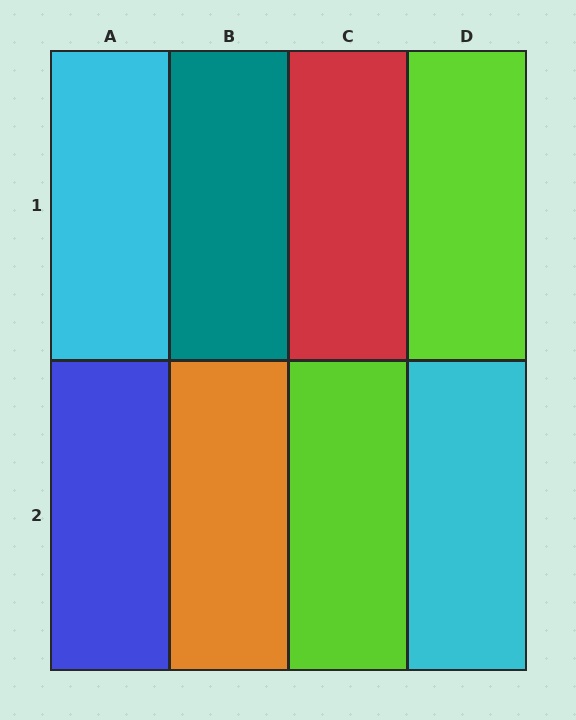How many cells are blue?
1 cell is blue.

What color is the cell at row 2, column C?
Lime.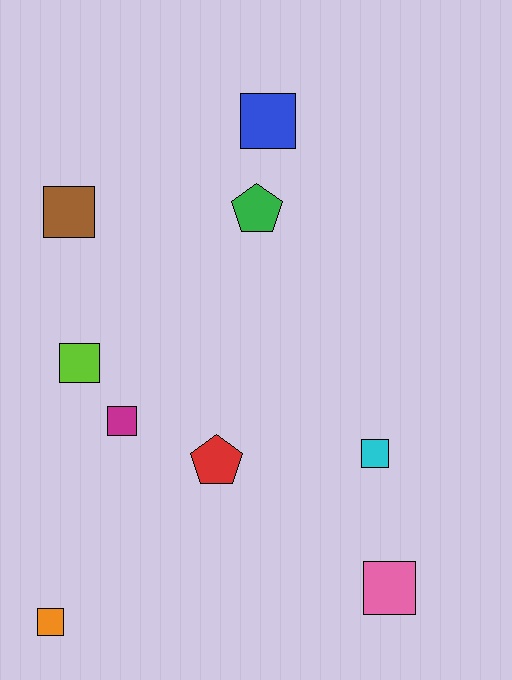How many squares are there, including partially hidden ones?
There are 7 squares.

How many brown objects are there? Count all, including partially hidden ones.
There is 1 brown object.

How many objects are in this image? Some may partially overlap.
There are 9 objects.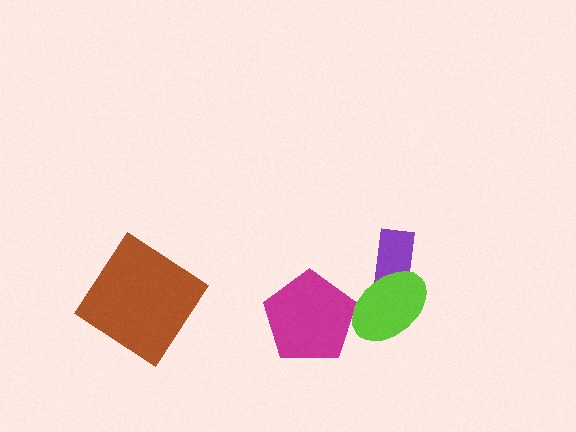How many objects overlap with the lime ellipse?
2 objects overlap with the lime ellipse.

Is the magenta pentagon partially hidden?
Yes, it is partially covered by another shape.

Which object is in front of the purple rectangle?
The lime ellipse is in front of the purple rectangle.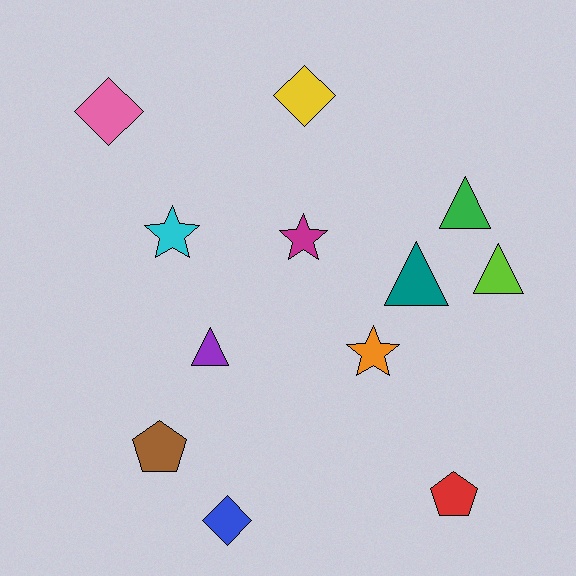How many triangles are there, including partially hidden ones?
There are 4 triangles.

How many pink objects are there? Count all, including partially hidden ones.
There is 1 pink object.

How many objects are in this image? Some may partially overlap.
There are 12 objects.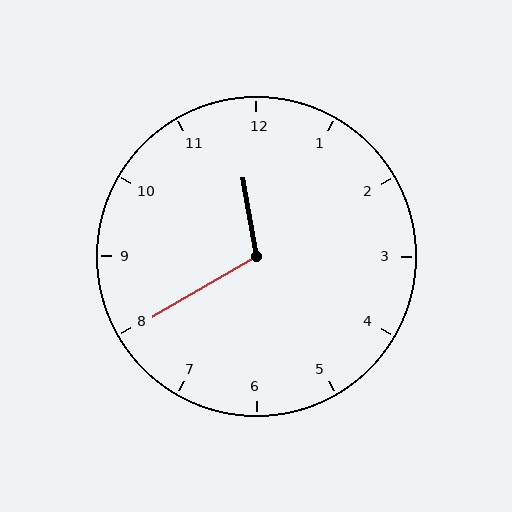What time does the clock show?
11:40.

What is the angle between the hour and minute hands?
Approximately 110 degrees.